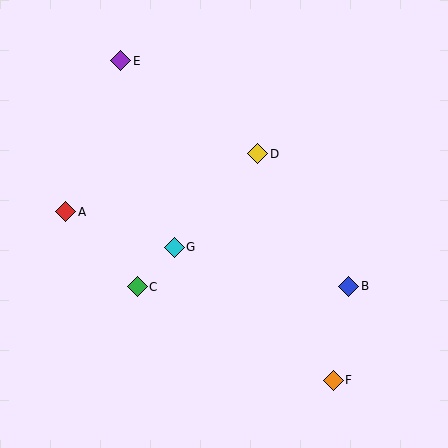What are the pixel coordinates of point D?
Point D is at (258, 154).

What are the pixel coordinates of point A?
Point A is at (66, 212).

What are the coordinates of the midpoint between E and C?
The midpoint between E and C is at (129, 174).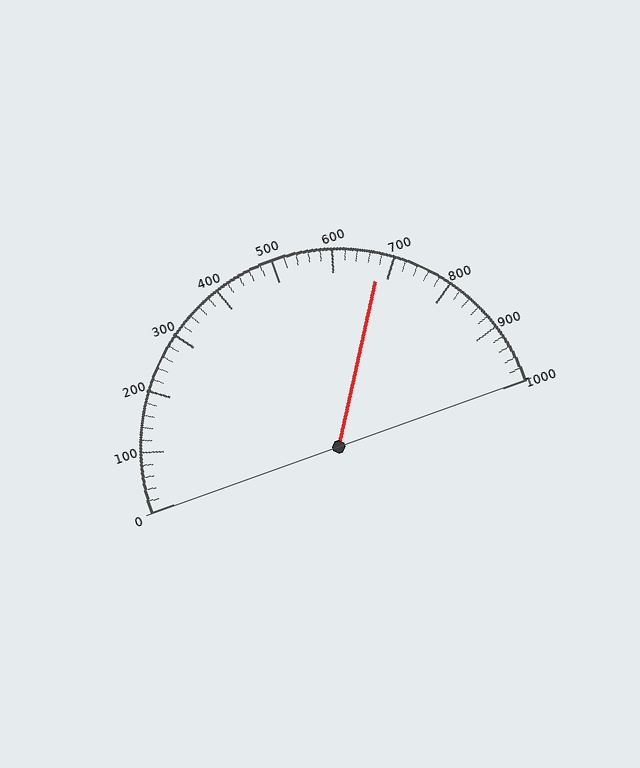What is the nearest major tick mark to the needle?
The nearest major tick mark is 700.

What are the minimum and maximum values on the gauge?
The gauge ranges from 0 to 1000.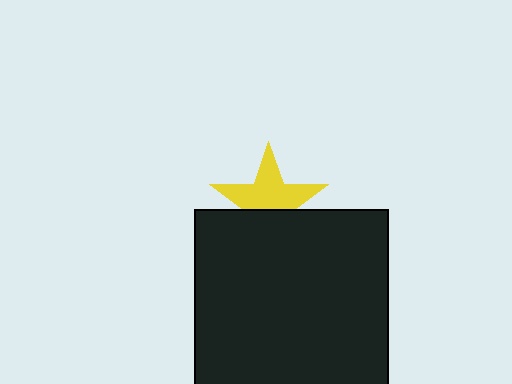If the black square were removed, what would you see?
You would see the complete yellow star.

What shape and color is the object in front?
The object in front is a black square.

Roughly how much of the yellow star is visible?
About half of it is visible (roughly 62%).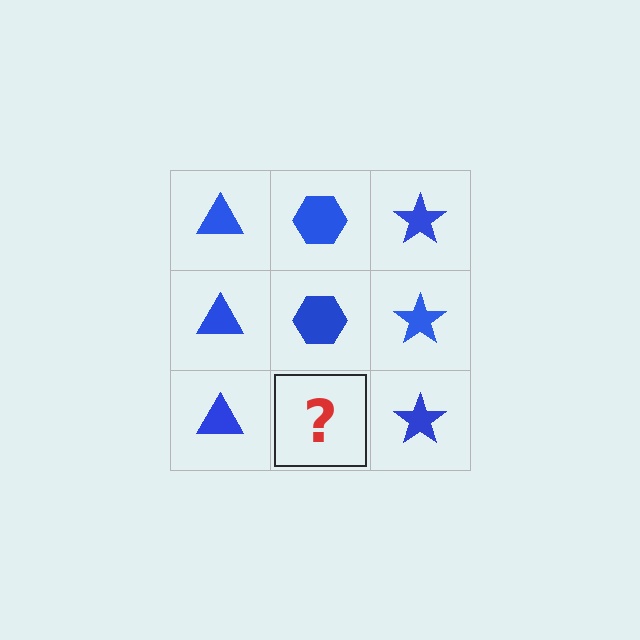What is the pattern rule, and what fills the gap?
The rule is that each column has a consistent shape. The gap should be filled with a blue hexagon.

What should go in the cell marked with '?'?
The missing cell should contain a blue hexagon.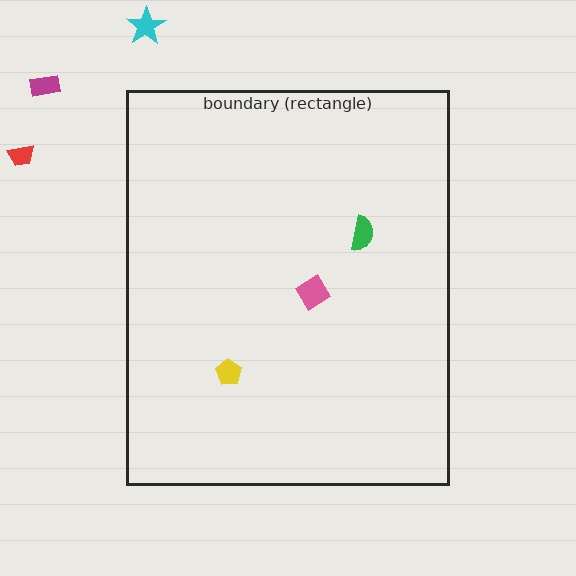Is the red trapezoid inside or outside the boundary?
Outside.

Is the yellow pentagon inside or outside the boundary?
Inside.